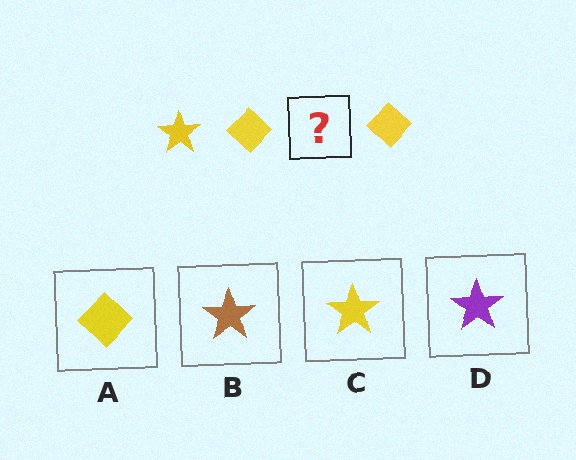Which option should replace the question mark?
Option C.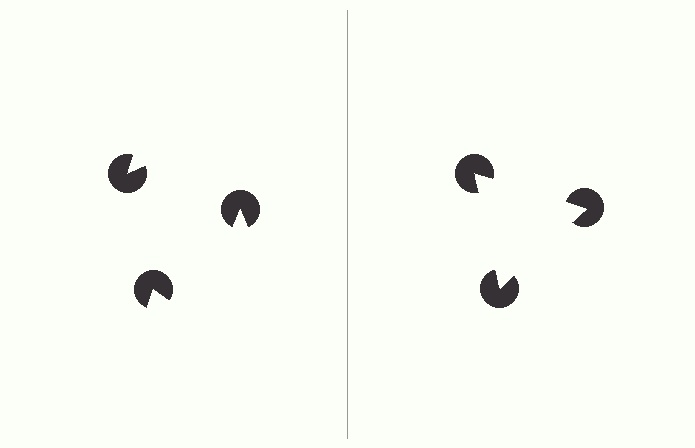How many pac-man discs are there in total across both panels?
6 — 3 on each side.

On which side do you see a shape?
An illusory triangle appears on the right side. On the left side the wedge cuts are rotated, so no coherent shape forms.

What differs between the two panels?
The pac-man discs are positioned identically on both sides; only the wedge orientations differ. On the right they align to a triangle; on the left they are misaligned.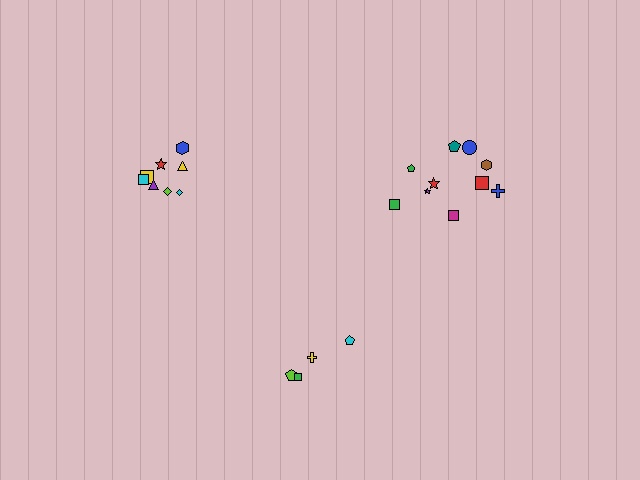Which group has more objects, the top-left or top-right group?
The top-right group.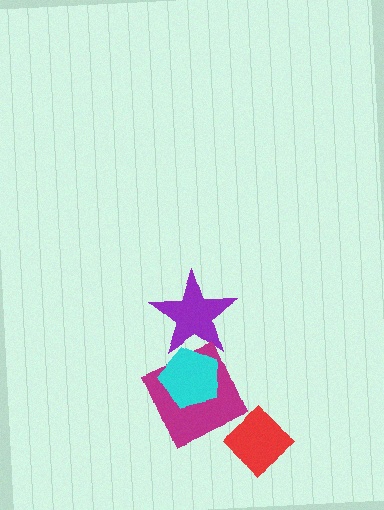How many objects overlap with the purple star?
1 object overlaps with the purple star.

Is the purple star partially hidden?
Yes, it is partially covered by another shape.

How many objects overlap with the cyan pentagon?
2 objects overlap with the cyan pentagon.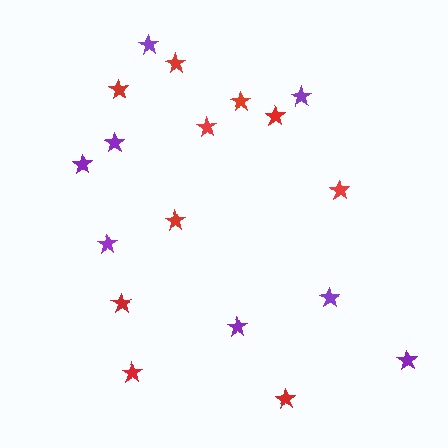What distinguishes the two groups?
There are 2 groups: one group of purple stars (8) and one group of red stars (10).